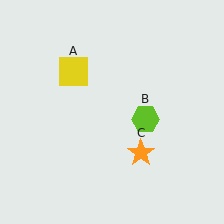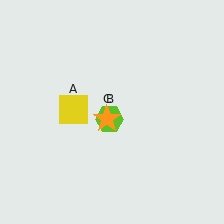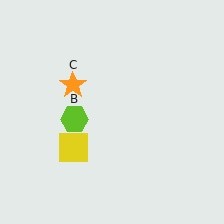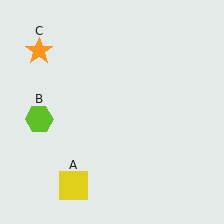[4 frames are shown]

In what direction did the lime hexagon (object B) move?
The lime hexagon (object B) moved left.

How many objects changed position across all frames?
3 objects changed position: yellow square (object A), lime hexagon (object B), orange star (object C).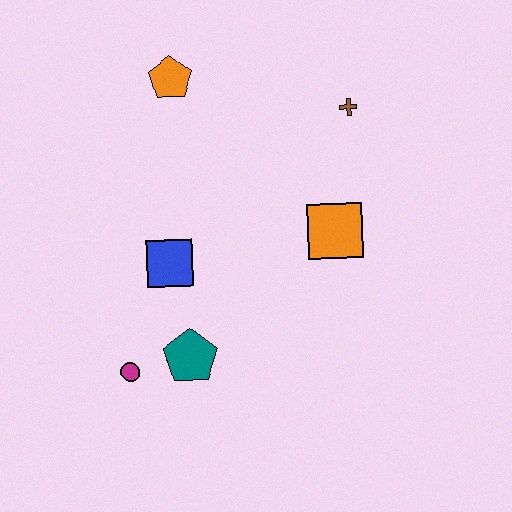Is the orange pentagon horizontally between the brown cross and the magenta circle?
Yes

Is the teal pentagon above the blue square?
No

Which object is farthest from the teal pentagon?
The brown cross is farthest from the teal pentagon.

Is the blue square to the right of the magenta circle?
Yes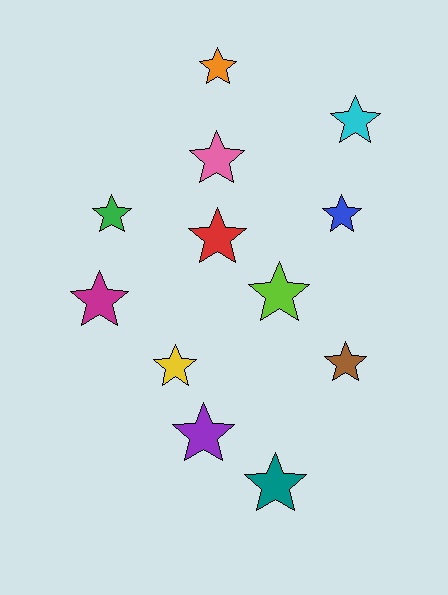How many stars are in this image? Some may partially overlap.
There are 12 stars.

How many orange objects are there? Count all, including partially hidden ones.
There is 1 orange object.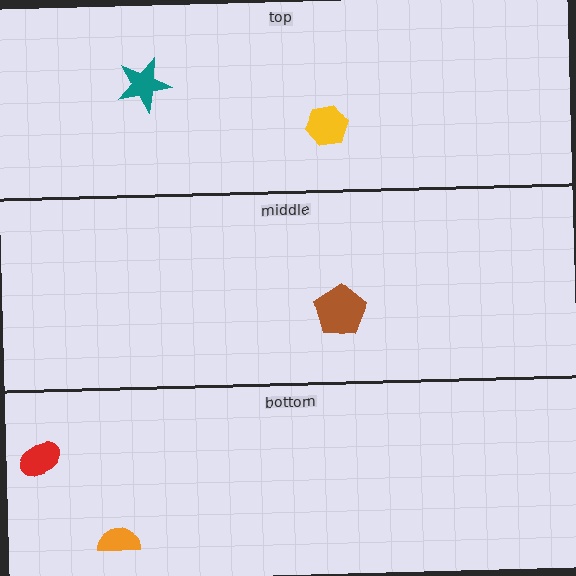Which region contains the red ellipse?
The bottom region.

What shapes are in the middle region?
The brown pentagon.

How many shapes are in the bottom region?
2.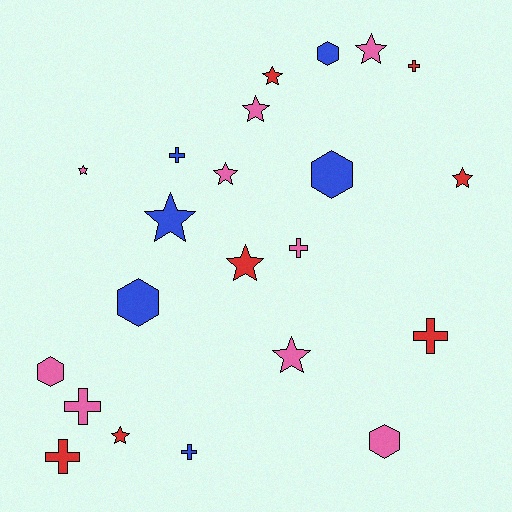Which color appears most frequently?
Pink, with 9 objects.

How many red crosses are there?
There are 3 red crosses.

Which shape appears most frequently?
Star, with 10 objects.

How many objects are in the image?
There are 22 objects.